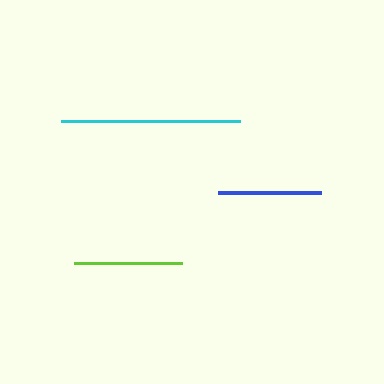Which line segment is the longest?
The cyan line is the longest at approximately 178 pixels.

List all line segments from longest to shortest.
From longest to shortest: cyan, lime, blue.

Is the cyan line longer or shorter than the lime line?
The cyan line is longer than the lime line.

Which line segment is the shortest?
The blue line is the shortest at approximately 103 pixels.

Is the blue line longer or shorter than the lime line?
The lime line is longer than the blue line.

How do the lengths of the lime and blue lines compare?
The lime and blue lines are approximately the same length.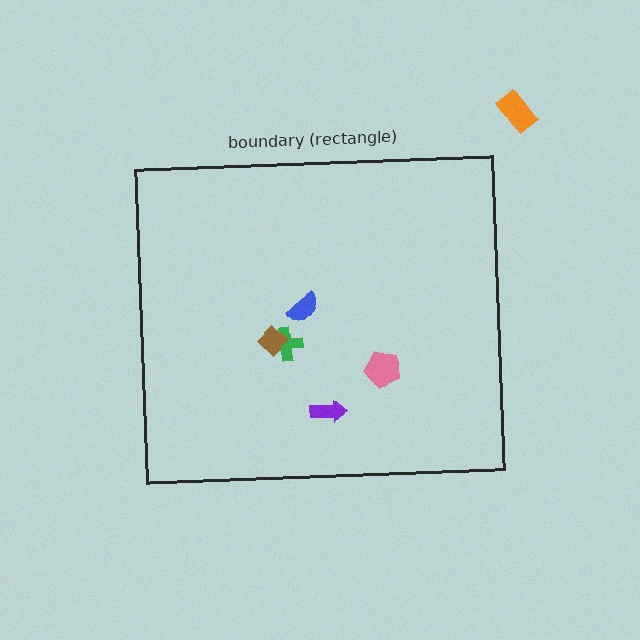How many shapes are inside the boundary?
5 inside, 1 outside.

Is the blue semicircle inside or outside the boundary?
Inside.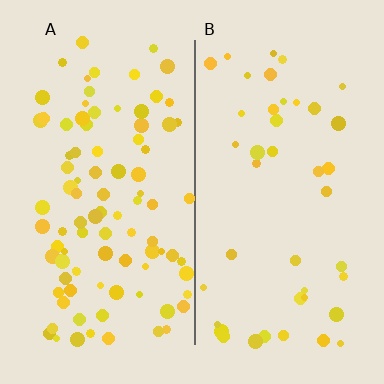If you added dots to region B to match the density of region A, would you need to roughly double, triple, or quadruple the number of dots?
Approximately double.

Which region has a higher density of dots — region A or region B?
A (the left).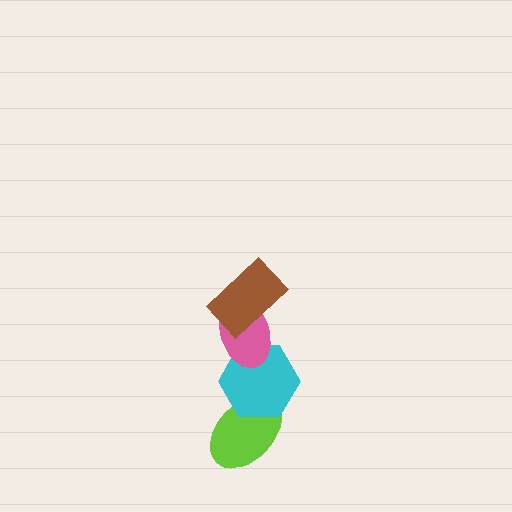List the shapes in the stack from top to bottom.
From top to bottom: the brown rectangle, the pink ellipse, the cyan hexagon, the lime ellipse.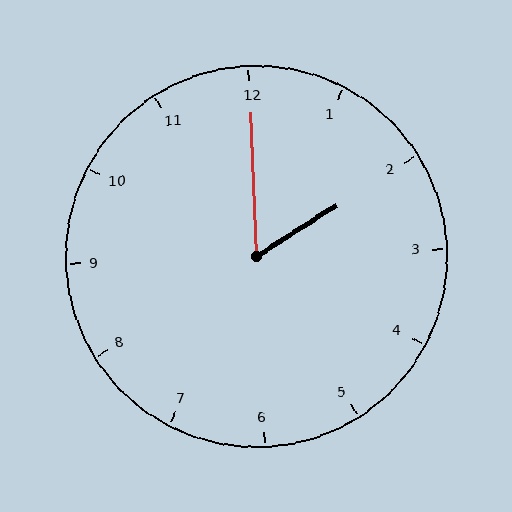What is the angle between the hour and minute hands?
Approximately 60 degrees.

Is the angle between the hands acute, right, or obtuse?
It is acute.